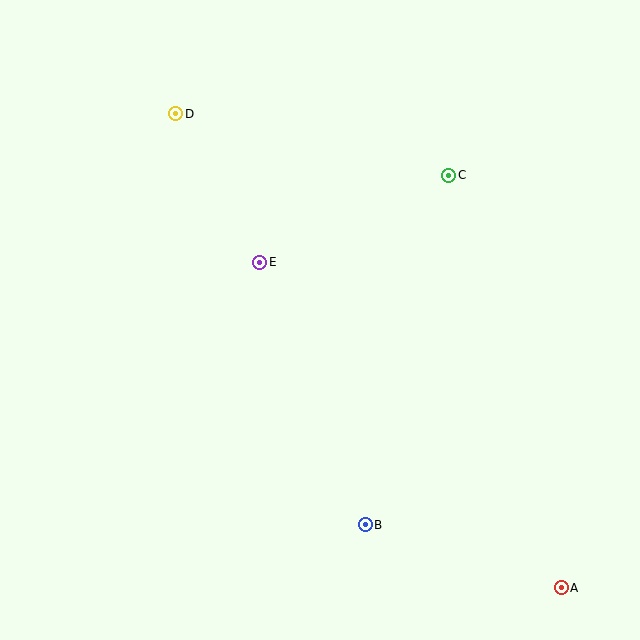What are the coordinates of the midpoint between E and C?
The midpoint between E and C is at (354, 219).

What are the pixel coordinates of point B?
Point B is at (365, 525).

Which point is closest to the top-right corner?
Point C is closest to the top-right corner.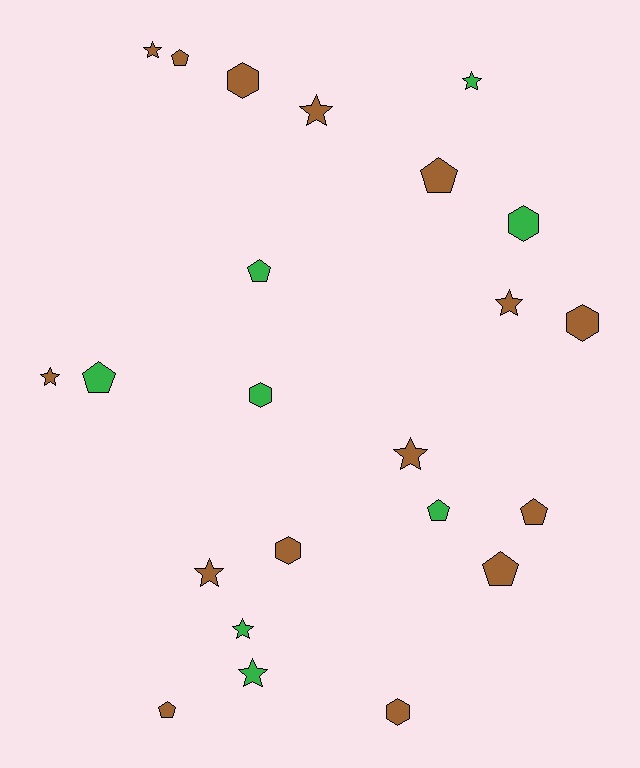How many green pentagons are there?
There are 3 green pentagons.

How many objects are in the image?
There are 23 objects.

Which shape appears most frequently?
Star, with 9 objects.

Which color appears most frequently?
Brown, with 15 objects.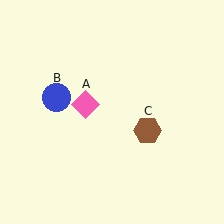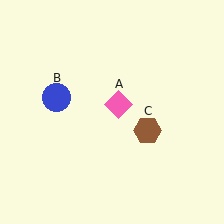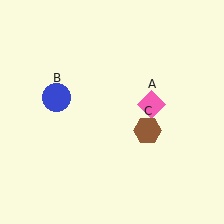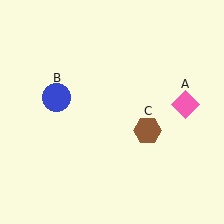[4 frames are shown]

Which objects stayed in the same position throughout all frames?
Blue circle (object B) and brown hexagon (object C) remained stationary.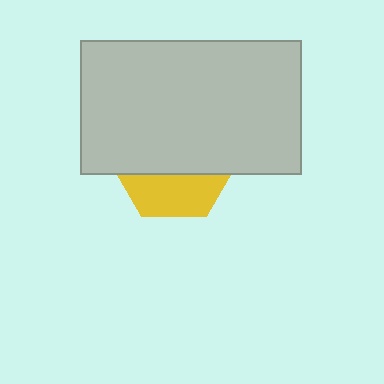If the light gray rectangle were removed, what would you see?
You would see the complete yellow hexagon.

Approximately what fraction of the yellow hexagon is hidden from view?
Roughly 67% of the yellow hexagon is hidden behind the light gray rectangle.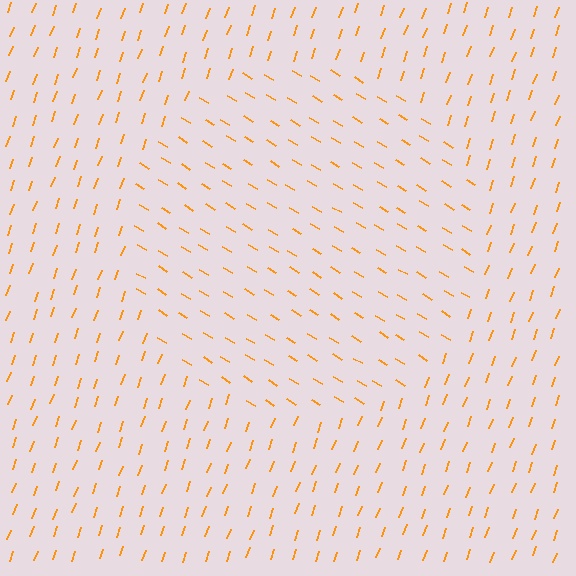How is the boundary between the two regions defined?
The boundary is defined purely by a change in line orientation (approximately 78 degrees difference). All lines are the same color and thickness.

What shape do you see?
I see a circle.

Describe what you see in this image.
The image is filled with small orange line segments. A circle region in the image has lines oriented differently from the surrounding lines, creating a visible texture boundary.